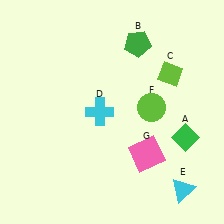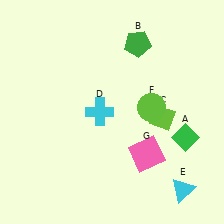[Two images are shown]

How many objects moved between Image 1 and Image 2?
1 object moved between the two images.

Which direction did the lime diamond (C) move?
The lime diamond (C) moved down.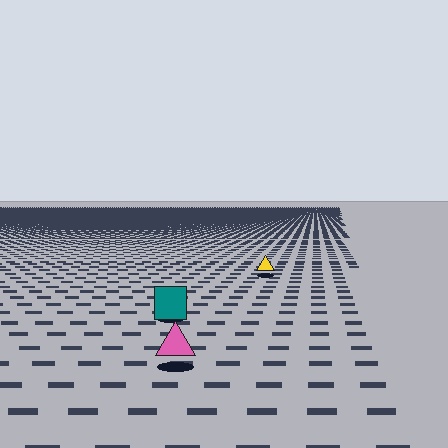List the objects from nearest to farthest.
From nearest to farthest: the pink triangle, the teal square, the yellow triangle.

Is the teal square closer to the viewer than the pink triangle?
No. The pink triangle is closer — you can tell from the texture gradient: the ground texture is coarser near it.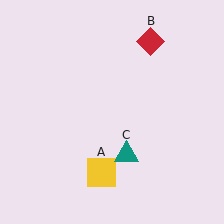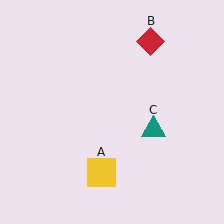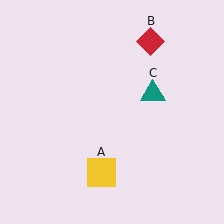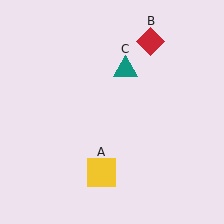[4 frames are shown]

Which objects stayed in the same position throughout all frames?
Yellow square (object A) and red diamond (object B) remained stationary.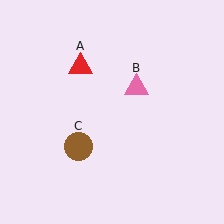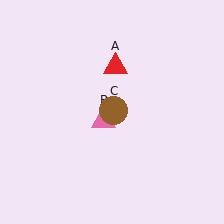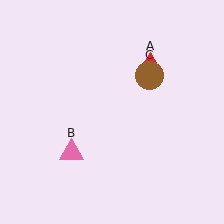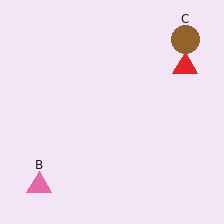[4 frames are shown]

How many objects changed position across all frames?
3 objects changed position: red triangle (object A), pink triangle (object B), brown circle (object C).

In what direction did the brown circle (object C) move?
The brown circle (object C) moved up and to the right.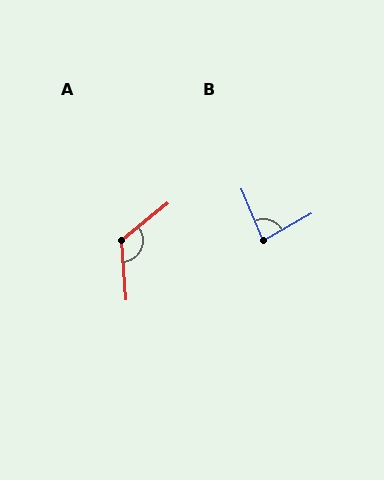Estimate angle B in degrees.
Approximately 83 degrees.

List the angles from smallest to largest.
B (83°), A (125°).